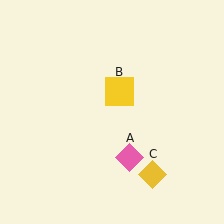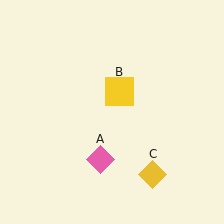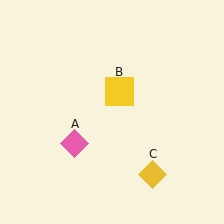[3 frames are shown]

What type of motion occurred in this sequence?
The pink diamond (object A) rotated clockwise around the center of the scene.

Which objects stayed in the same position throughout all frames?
Yellow square (object B) and yellow diamond (object C) remained stationary.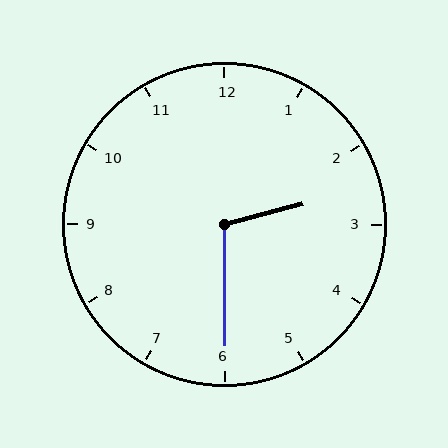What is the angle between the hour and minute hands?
Approximately 105 degrees.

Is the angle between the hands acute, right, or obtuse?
It is obtuse.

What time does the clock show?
2:30.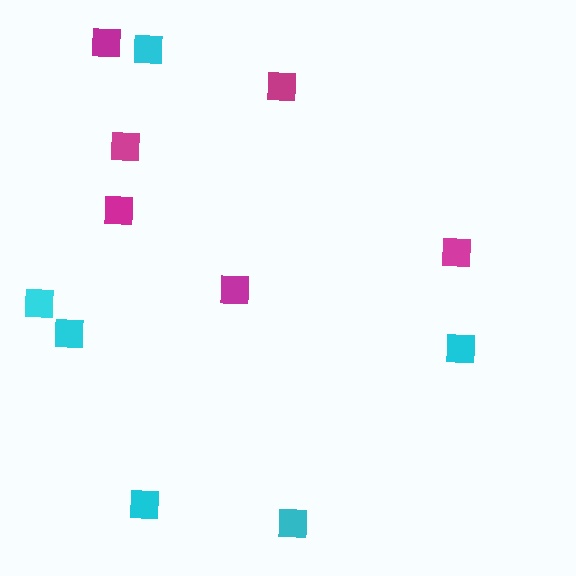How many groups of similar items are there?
There are 2 groups: one group of cyan squares (6) and one group of magenta squares (6).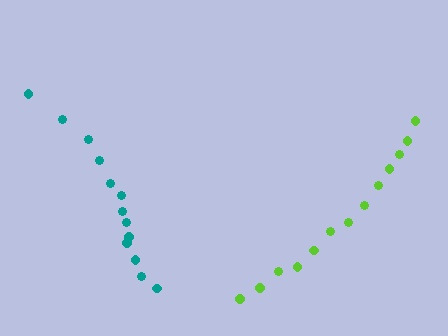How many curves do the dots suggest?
There are 2 distinct paths.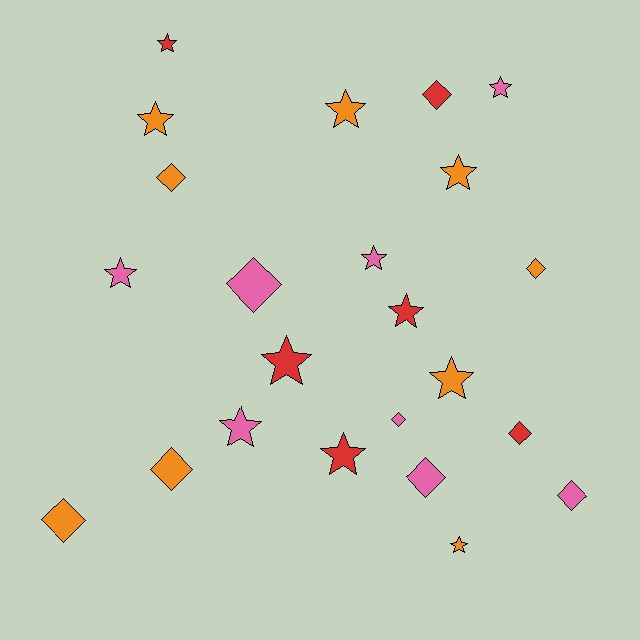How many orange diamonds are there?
There are 4 orange diamonds.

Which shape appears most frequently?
Star, with 13 objects.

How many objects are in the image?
There are 23 objects.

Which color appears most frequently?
Orange, with 9 objects.